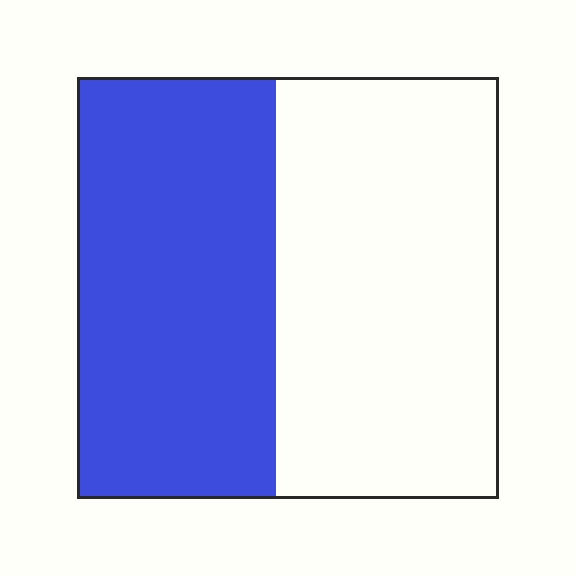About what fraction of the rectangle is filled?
About one half (1/2).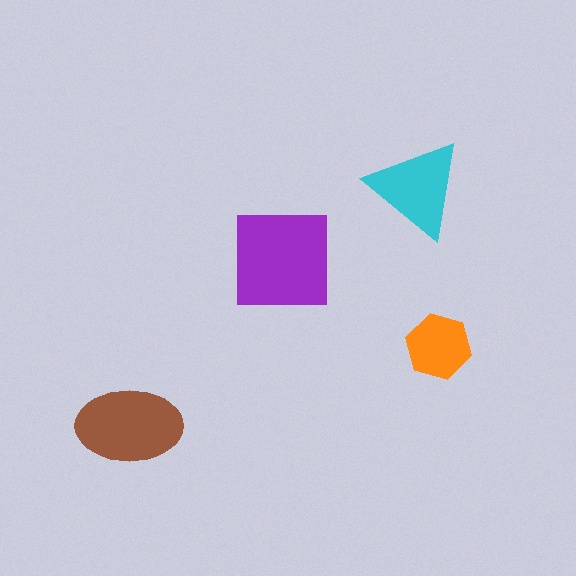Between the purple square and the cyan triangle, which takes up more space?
The purple square.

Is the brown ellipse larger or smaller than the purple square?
Smaller.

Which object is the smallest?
The orange hexagon.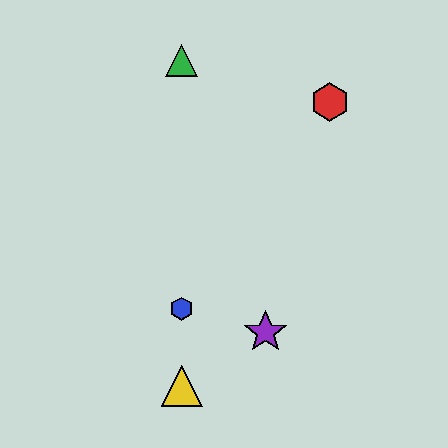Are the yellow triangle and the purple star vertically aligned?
No, the yellow triangle is at x≈182 and the purple star is at x≈265.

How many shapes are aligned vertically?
3 shapes (the blue hexagon, the green triangle, the yellow triangle) are aligned vertically.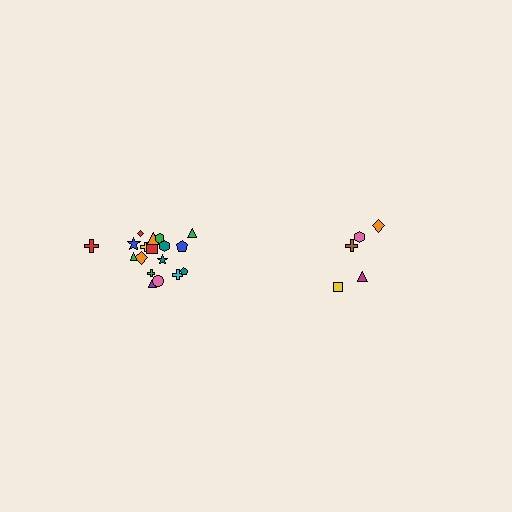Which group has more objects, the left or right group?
The left group.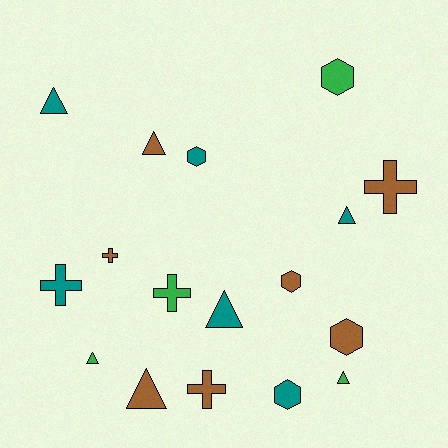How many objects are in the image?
There are 17 objects.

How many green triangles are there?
There are 2 green triangles.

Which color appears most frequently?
Brown, with 7 objects.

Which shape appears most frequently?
Triangle, with 7 objects.